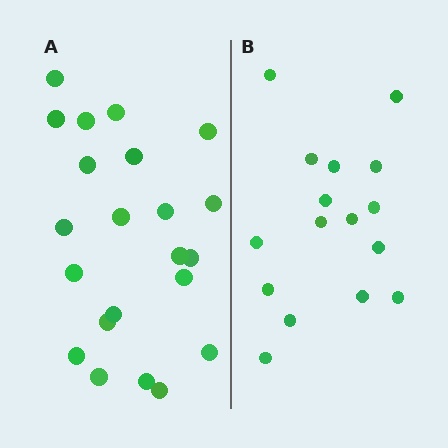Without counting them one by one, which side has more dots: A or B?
Region A (the left region) has more dots.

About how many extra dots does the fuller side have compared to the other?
Region A has about 6 more dots than region B.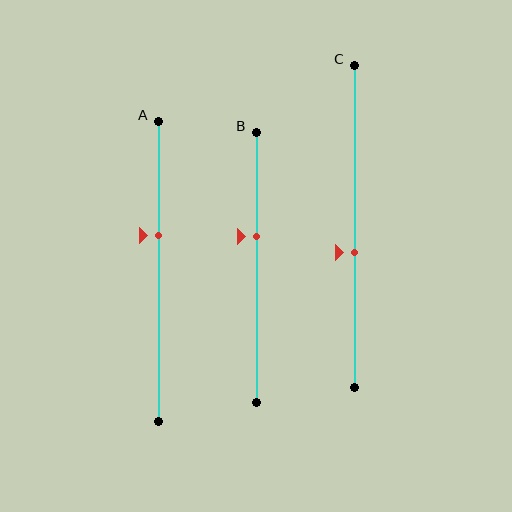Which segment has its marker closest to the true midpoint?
Segment C has its marker closest to the true midpoint.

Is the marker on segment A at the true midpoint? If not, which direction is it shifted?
No, the marker on segment A is shifted upward by about 12% of the segment length.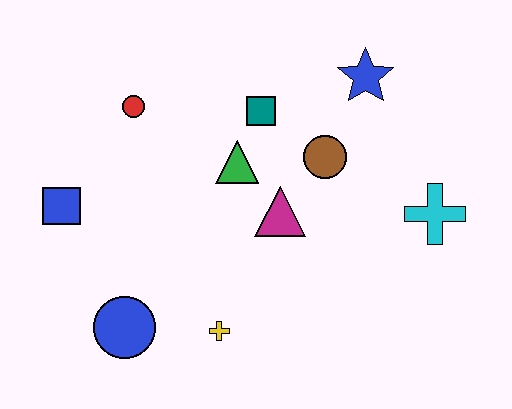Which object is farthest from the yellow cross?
The blue star is farthest from the yellow cross.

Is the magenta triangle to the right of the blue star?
No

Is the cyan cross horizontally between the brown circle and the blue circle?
No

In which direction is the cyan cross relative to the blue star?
The cyan cross is below the blue star.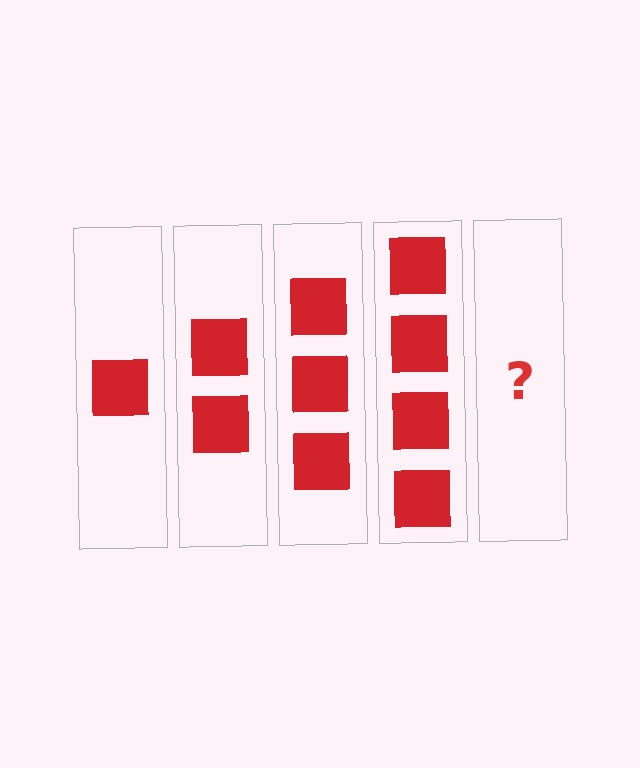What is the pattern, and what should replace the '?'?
The pattern is that each step adds one more square. The '?' should be 5 squares.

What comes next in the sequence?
The next element should be 5 squares.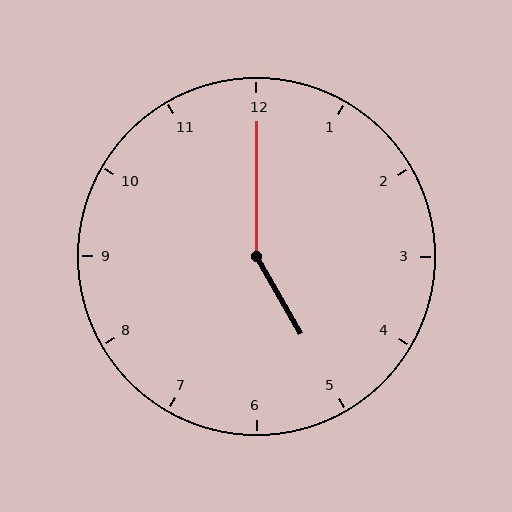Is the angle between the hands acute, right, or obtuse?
It is obtuse.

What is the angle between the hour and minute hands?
Approximately 150 degrees.